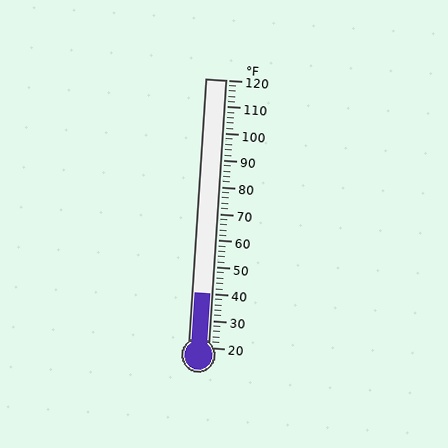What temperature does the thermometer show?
The thermometer shows approximately 40°F.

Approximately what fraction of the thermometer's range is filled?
The thermometer is filled to approximately 20% of its range.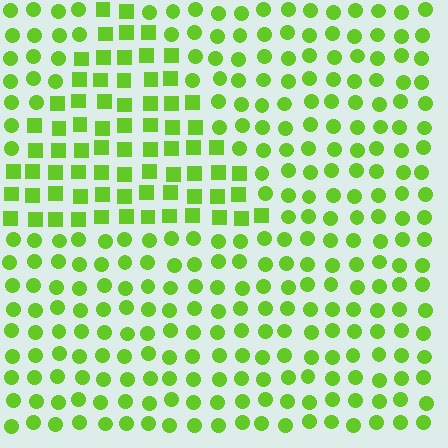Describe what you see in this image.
The image is filled with small lime elements arranged in a uniform grid. A triangle-shaped region contains squares, while the surrounding area contains circles. The boundary is defined purely by the change in element shape.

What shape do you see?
I see a triangle.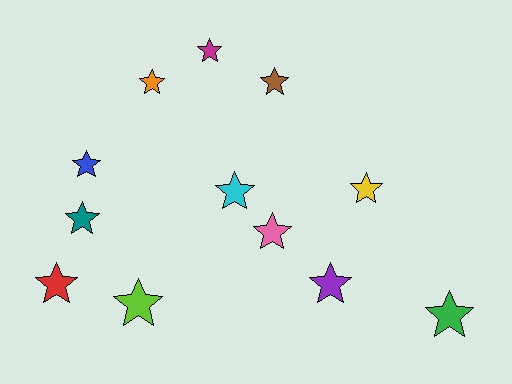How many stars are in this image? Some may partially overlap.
There are 12 stars.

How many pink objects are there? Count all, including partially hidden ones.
There is 1 pink object.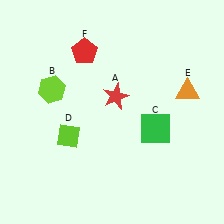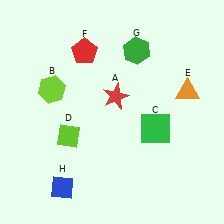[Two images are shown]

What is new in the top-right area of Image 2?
A green hexagon (G) was added in the top-right area of Image 2.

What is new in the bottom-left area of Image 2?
A blue diamond (H) was added in the bottom-left area of Image 2.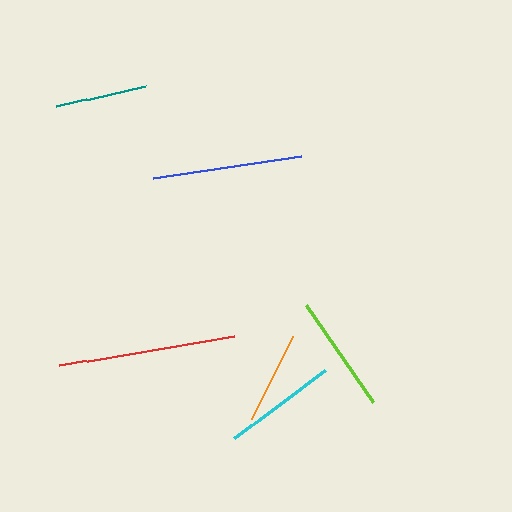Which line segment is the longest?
The red line is the longest at approximately 178 pixels.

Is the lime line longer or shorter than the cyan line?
The lime line is longer than the cyan line.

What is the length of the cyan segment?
The cyan segment is approximately 113 pixels long.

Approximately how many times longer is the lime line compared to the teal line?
The lime line is approximately 1.3 times the length of the teal line.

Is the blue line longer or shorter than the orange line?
The blue line is longer than the orange line.